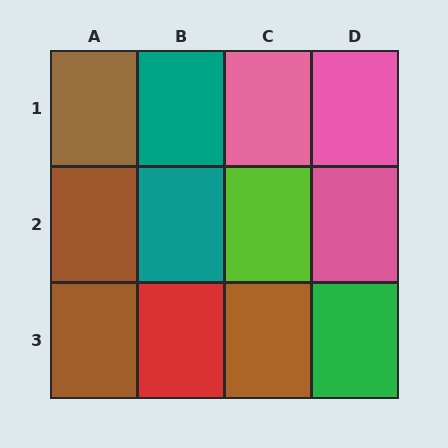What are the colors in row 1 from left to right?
Brown, teal, pink, pink.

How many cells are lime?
1 cell is lime.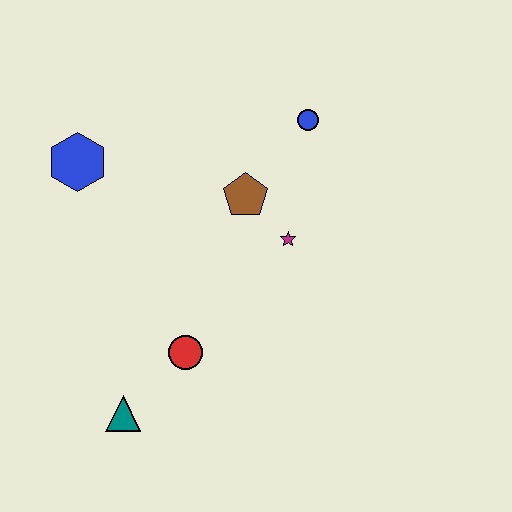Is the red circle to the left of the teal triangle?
No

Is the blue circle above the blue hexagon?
Yes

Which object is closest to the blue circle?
The brown pentagon is closest to the blue circle.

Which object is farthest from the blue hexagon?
The teal triangle is farthest from the blue hexagon.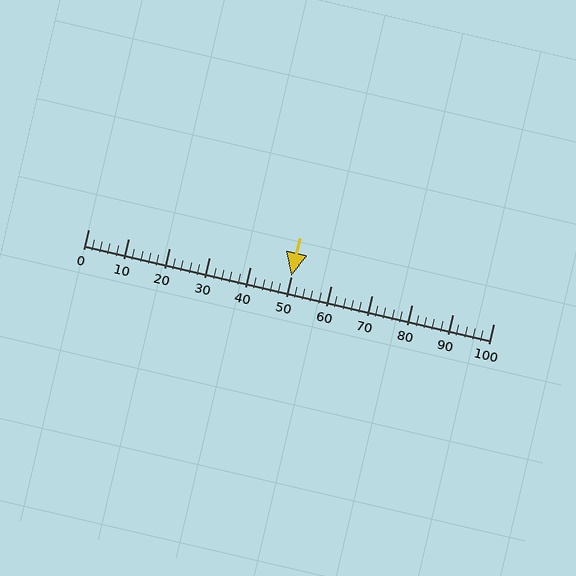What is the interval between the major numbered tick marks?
The major tick marks are spaced 10 units apart.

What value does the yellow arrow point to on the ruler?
The yellow arrow points to approximately 50.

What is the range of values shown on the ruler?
The ruler shows values from 0 to 100.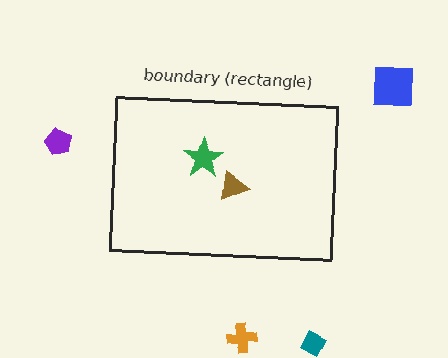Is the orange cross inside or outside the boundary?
Outside.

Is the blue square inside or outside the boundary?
Outside.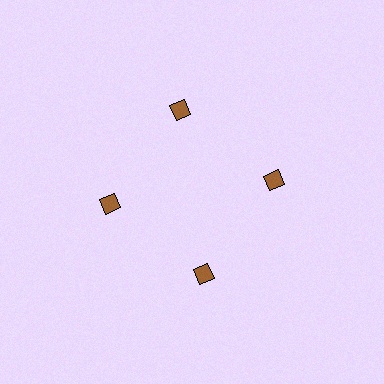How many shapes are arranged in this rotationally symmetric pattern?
There are 4 shapes, arranged in 4 groups of 1.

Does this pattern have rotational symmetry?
Yes, this pattern has 4-fold rotational symmetry. It looks the same after rotating 90 degrees around the center.